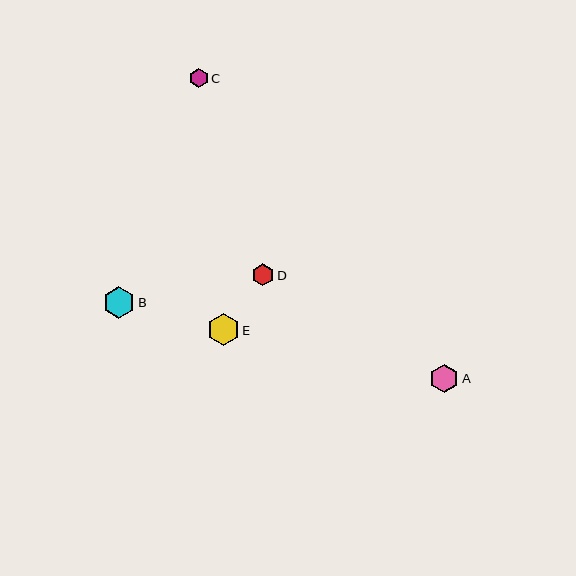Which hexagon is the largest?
Hexagon B is the largest with a size of approximately 32 pixels.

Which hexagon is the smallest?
Hexagon C is the smallest with a size of approximately 19 pixels.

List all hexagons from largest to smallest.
From largest to smallest: B, E, A, D, C.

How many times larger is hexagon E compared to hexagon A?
Hexagon E is approximately 1.1 times the size of hexagon A.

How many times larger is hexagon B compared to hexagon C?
Hexagon B is approximately 1.7 times the size of hexagon C.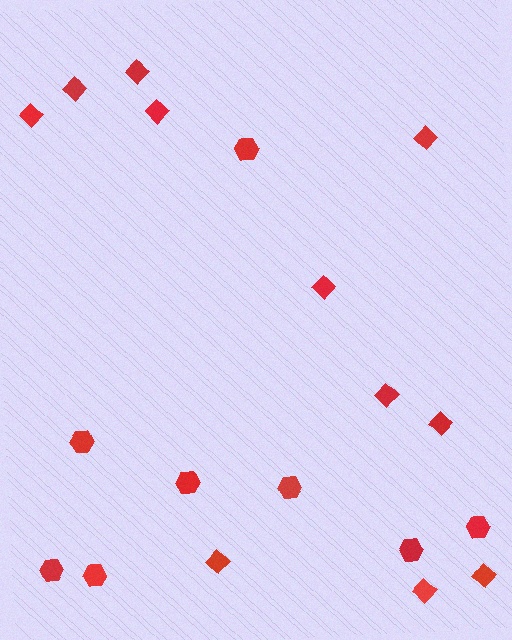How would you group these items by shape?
There are 2 groups: one group of hexagons (8) and one group of diamonds (11).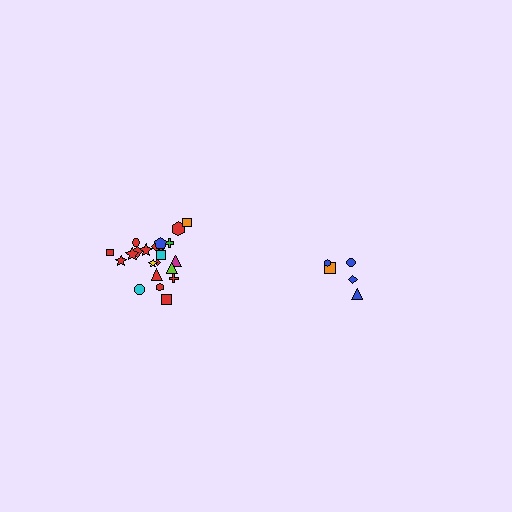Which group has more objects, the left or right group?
The left group.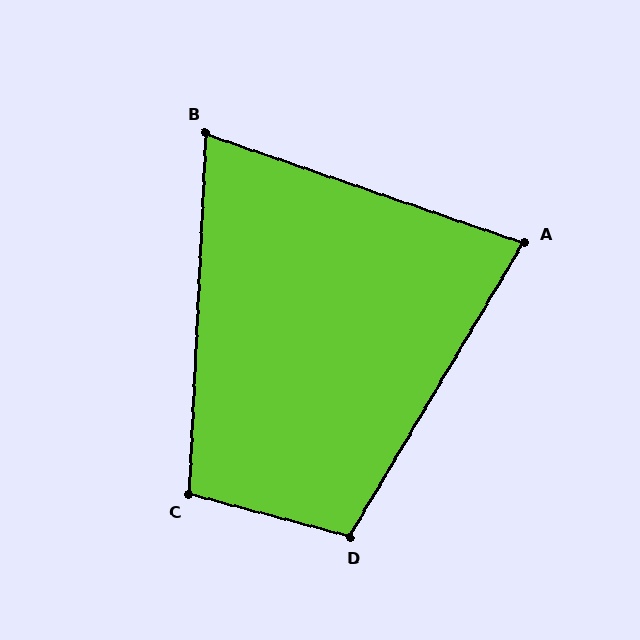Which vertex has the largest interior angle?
D, at approximately 106 degrees.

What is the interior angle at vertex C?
Approximately 102 degrees (obtuse).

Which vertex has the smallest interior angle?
B, at approximately 74 degrees.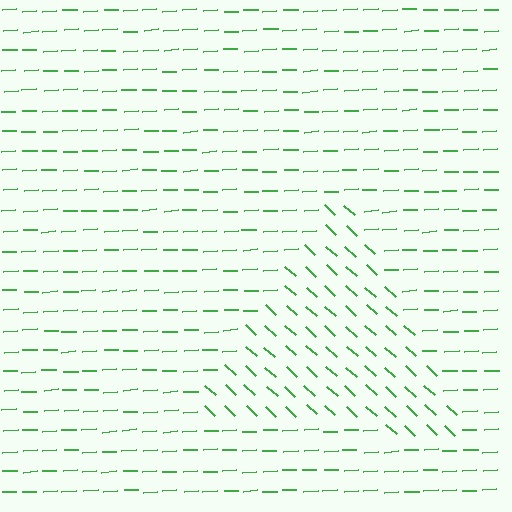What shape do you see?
I see a triangle.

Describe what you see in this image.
The image is filled with small green line segments. A triangle region in the image has lines oriented differently from the surrounding lines, creating a visible texture boundary.